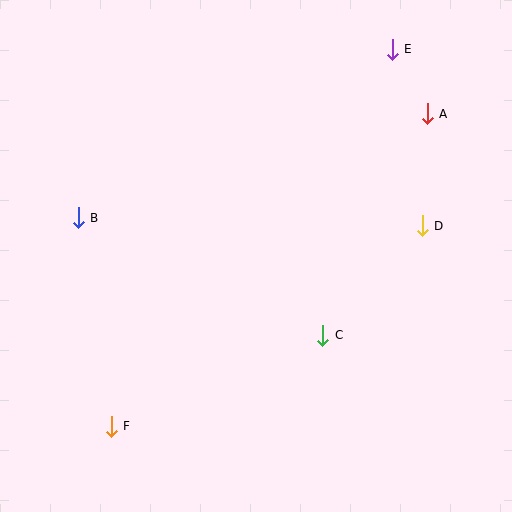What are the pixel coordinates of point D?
Point D is at (422, 226).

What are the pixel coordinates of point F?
Point F is at (111, 426).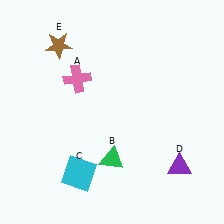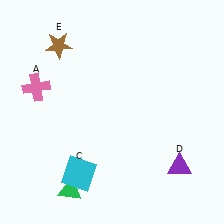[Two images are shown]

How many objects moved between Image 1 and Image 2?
2 objects moved between the two images.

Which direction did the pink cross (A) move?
The pink cross (A) moved left.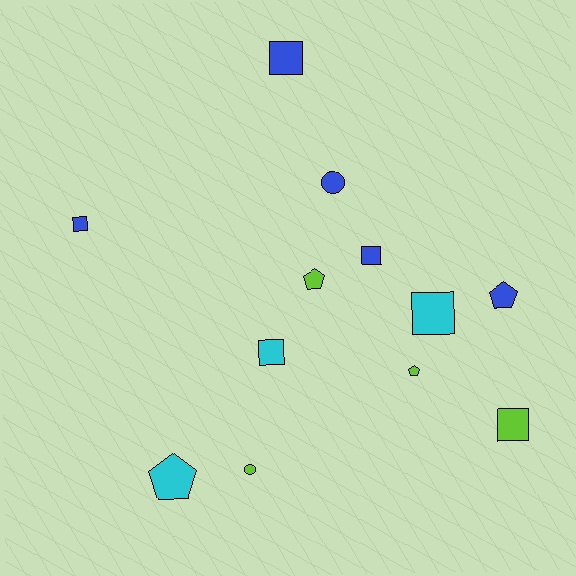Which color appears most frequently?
Blue, with 5 objects.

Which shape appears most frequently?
Square, with 6 objects.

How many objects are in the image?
There are 12 objects.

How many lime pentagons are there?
There are 2 lime pentagons.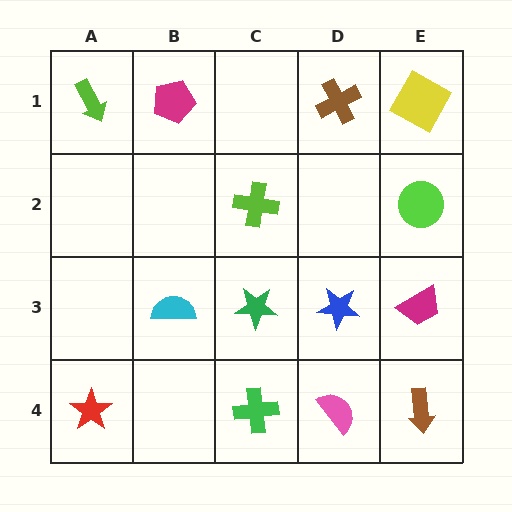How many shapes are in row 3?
4 shapes.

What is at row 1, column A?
A lime arrow.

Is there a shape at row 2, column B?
No, that cell is empty.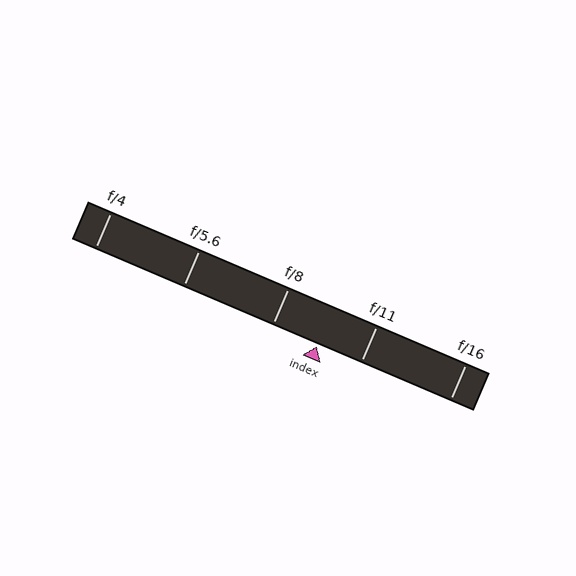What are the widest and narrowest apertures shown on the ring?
The widest aperture shown is f/4 and the narrowest is f/16.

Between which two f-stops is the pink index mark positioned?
The index mark is between f/8 and f/11.